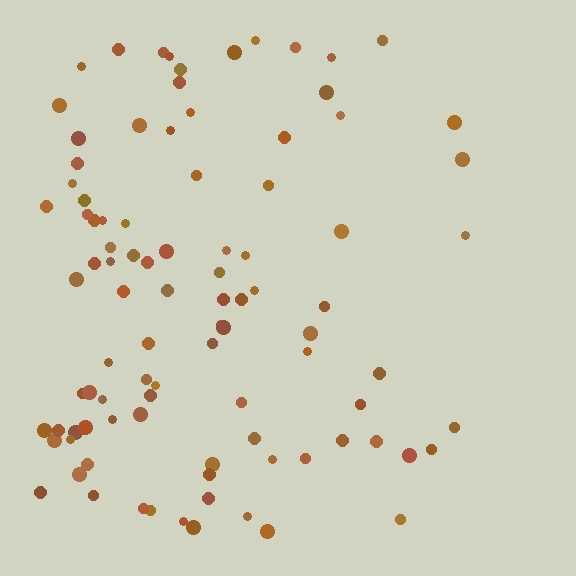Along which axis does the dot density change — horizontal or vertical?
Horizontal.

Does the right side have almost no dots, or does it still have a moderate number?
Still a moderate number, just noticeably fewer than the left.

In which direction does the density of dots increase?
From right to left, with the left side densest.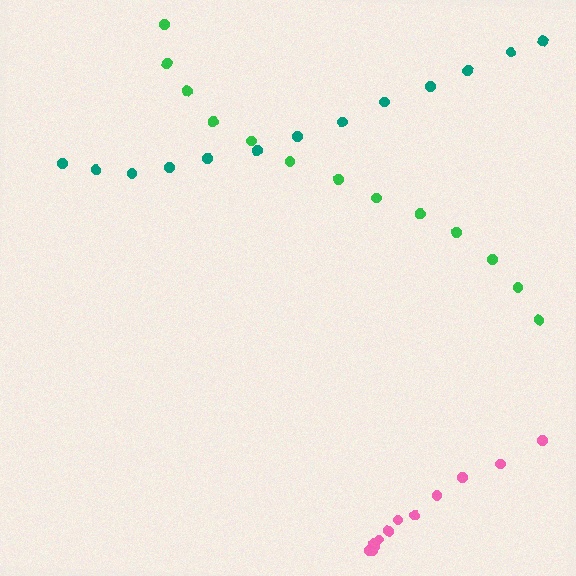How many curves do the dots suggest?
There are 3 distinct paths.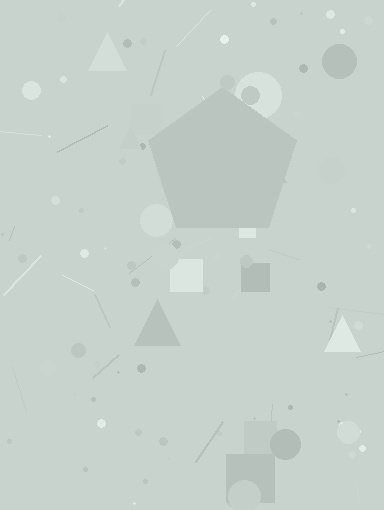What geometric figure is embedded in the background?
A pentagon is embedded in the background.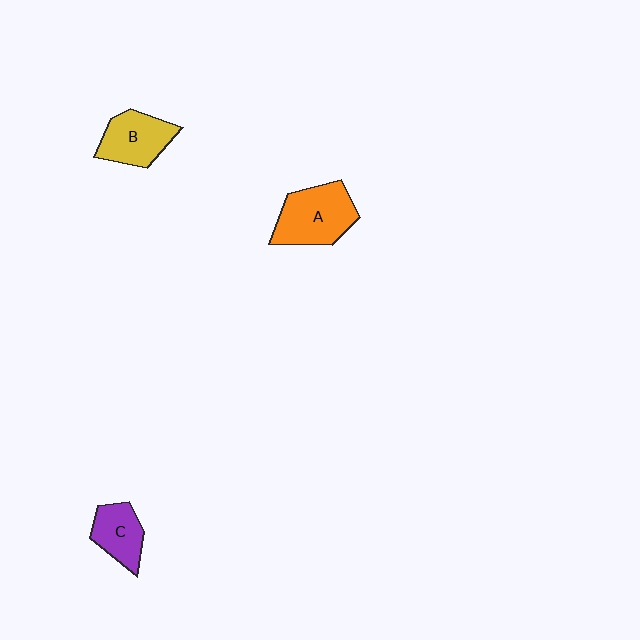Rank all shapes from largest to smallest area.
From largest to smallest: A (orange), B (yellow), C (purple).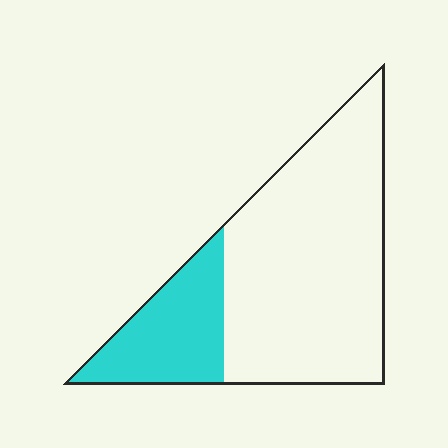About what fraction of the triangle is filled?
About one quarter (1/4).